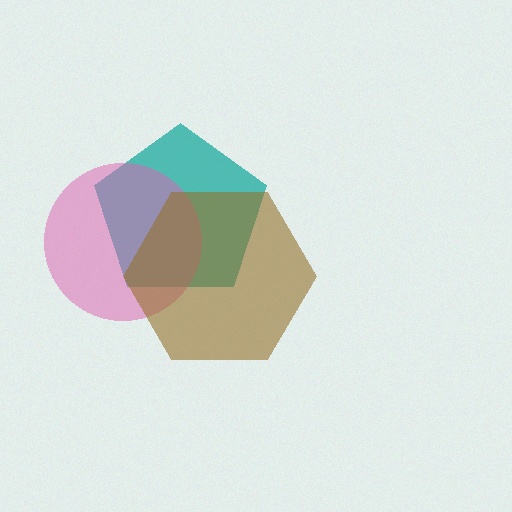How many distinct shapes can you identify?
There are 3 distinct shapes: a teal pentagon, a pink circle, a brown hexagon.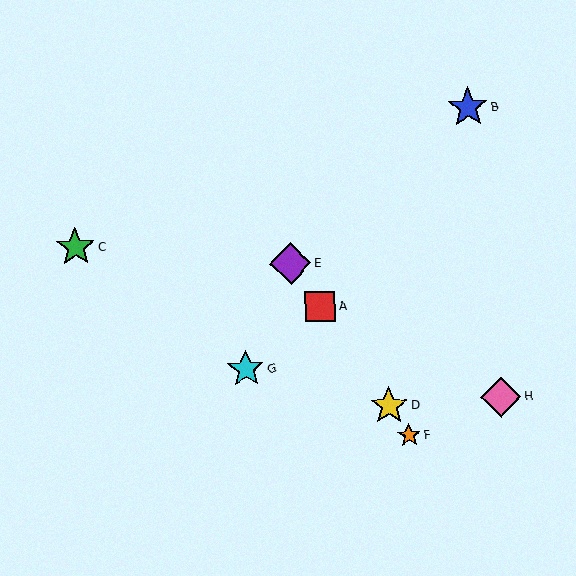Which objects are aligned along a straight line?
Objects A, D, E, F are aligned along a straight line.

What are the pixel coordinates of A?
Object A is at (320, 307).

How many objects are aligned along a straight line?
4 objects (A, D, E, F) are aligned along a straight line.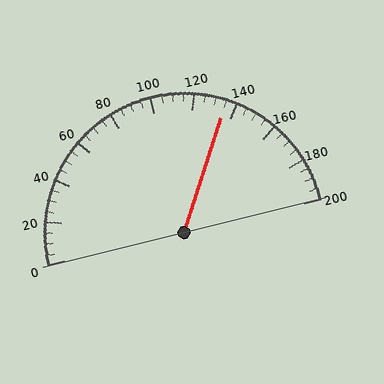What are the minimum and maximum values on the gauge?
The gauge ranges from 0 to 200.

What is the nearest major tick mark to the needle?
The nearest major tick mark is 140.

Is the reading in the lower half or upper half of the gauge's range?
The reading is in the upper half of the range (0 to 200).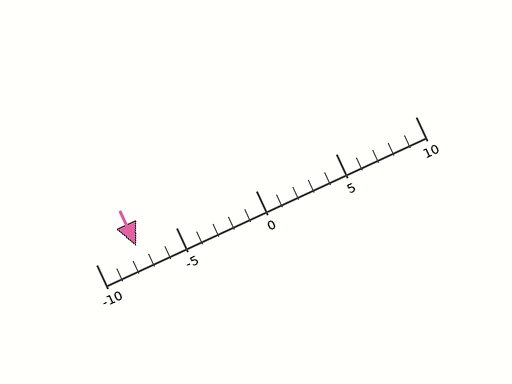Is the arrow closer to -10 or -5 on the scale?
The arrow is closer to -5.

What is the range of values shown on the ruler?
The ruler shows values from -10 to 10.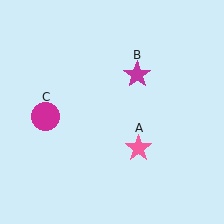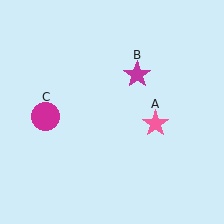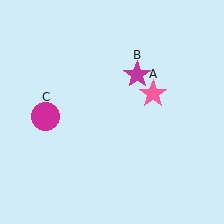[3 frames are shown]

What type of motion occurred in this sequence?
The pink star (object A) rotated counterclockwise around the center of the scene.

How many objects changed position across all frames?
1 object changed position: pink star (object A).